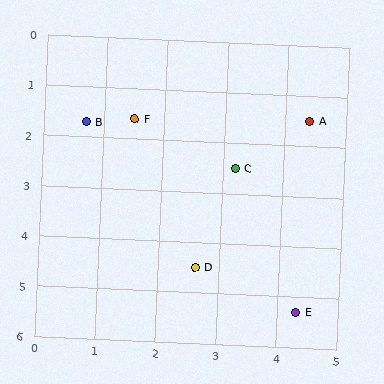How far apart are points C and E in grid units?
Points C and E are about 3.0 grid units apart.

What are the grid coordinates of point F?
Point F is at approximately (1.5, 1.6).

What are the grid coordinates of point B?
Point B is at approximately (0.7, 1.7).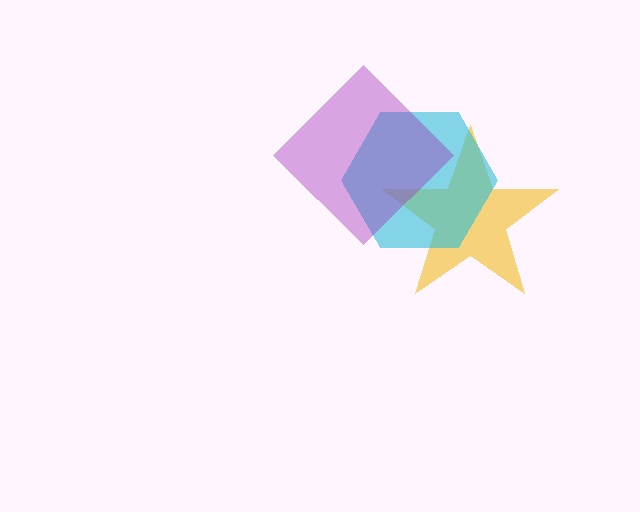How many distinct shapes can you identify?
There are 3 distinct shapes: a yellow star, a cyan hexagon, a purple diamond.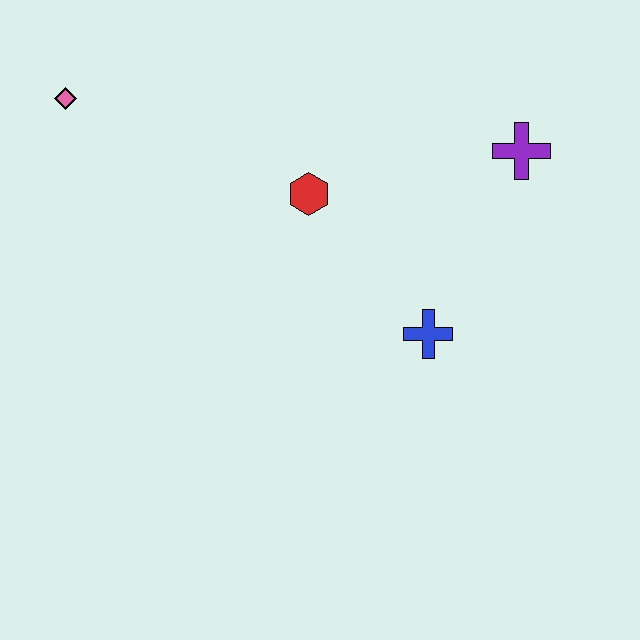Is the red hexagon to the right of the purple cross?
No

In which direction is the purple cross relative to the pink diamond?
The purple cross is to the right of the pink diamond.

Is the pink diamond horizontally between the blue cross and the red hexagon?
No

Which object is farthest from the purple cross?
The pink diamond is farthest from the purple cross.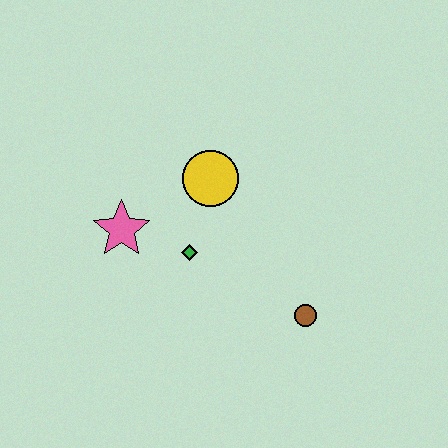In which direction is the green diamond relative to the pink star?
The green diamond is to the right of the pink star.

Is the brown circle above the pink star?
No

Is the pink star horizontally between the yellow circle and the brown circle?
No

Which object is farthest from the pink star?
The brown circle is farthest from the pink star.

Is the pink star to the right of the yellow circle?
No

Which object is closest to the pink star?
The green diamond is closest to the pink star.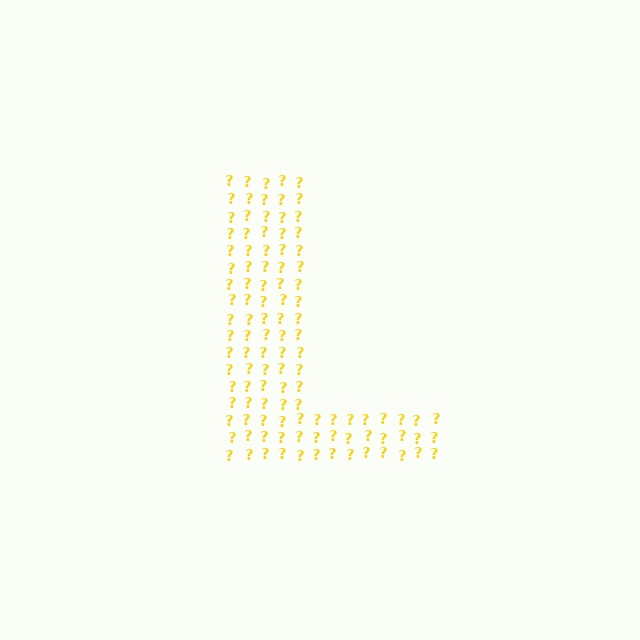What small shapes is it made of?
It is made of small question marks.